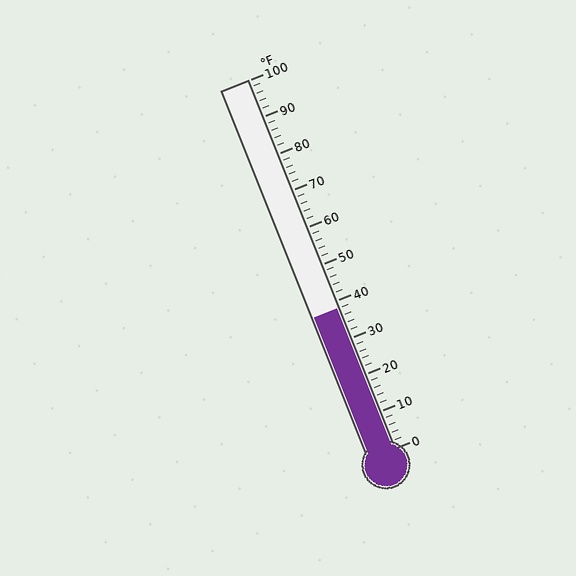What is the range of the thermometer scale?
The thermometer scale ranges from 0°F to 100°F.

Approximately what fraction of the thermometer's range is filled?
The thermometer is filled to approximately 40% of its range.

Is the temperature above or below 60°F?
The temperature is below 60°F.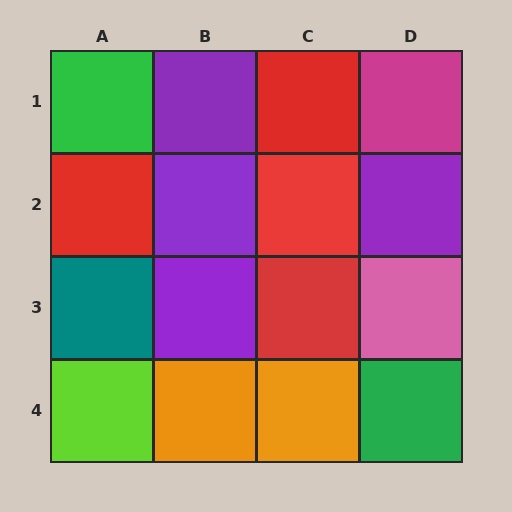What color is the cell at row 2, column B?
Purple.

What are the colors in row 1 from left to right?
Green, purple, red, magenta.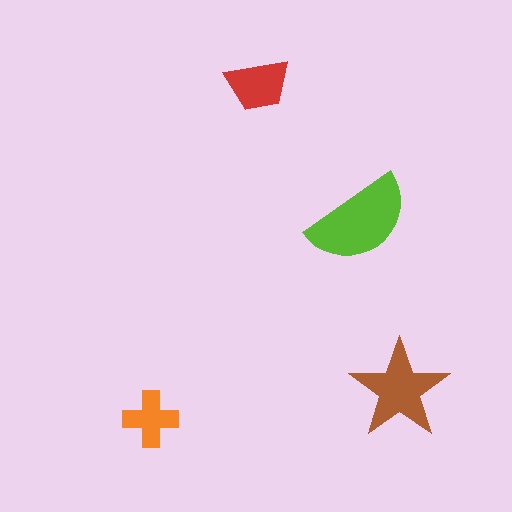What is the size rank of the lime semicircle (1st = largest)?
1st.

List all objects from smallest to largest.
The orange cross, the red trapezoid, the brown star, the lime semicircle.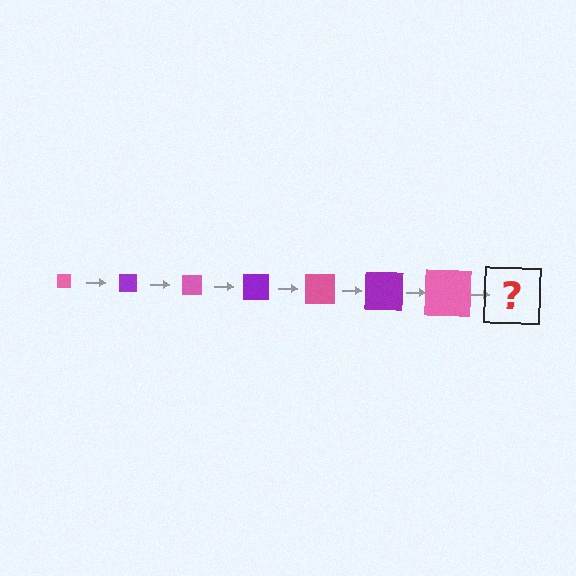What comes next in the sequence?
The next element should be a purple square, larger than the previous one.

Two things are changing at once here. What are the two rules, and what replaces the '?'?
The two rules are that the square grows larger each step and the color cycles through pink and purple. The '?' should be a purple square, larger than the previous one.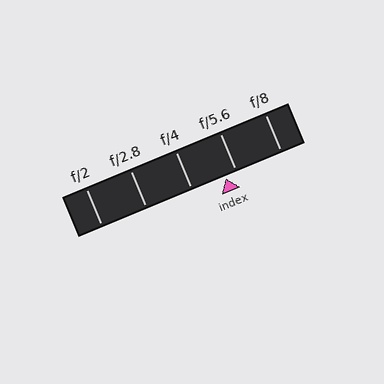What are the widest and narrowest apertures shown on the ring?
The widest aperture shown is f/2 and the narrowest is f/8.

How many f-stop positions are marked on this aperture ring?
There are 5 f-stop positions marked.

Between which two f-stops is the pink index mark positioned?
The index mark is between f/4 and f/5.6.